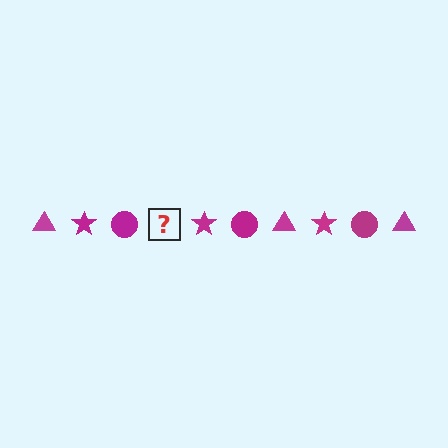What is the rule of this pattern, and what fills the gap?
The rule is that the pattern cycles through triangle, star, circle shapes in magenta. The gap should be filled with a magenta triangle.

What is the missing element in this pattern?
The missing element is a magenta triangle.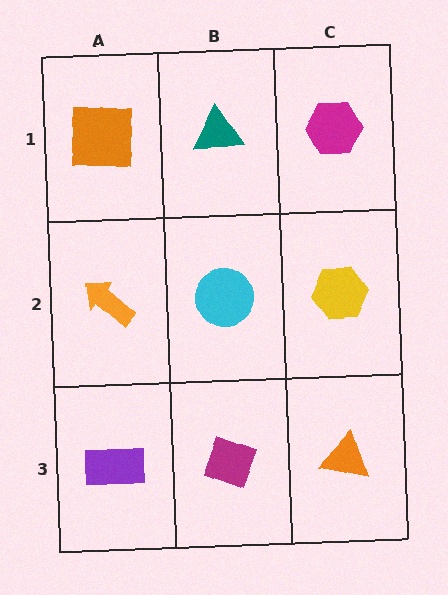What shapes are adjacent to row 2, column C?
A magenta hexagon (row 1, column C), an orange triangle (row 3, column C), a cyan circle (row 2, column B).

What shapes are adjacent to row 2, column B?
A teal triangle (row 1, column B), a magenta diamond (row 3, column B), an orange arrow (row 2, column A), a yellow hexagon (row 2, column C).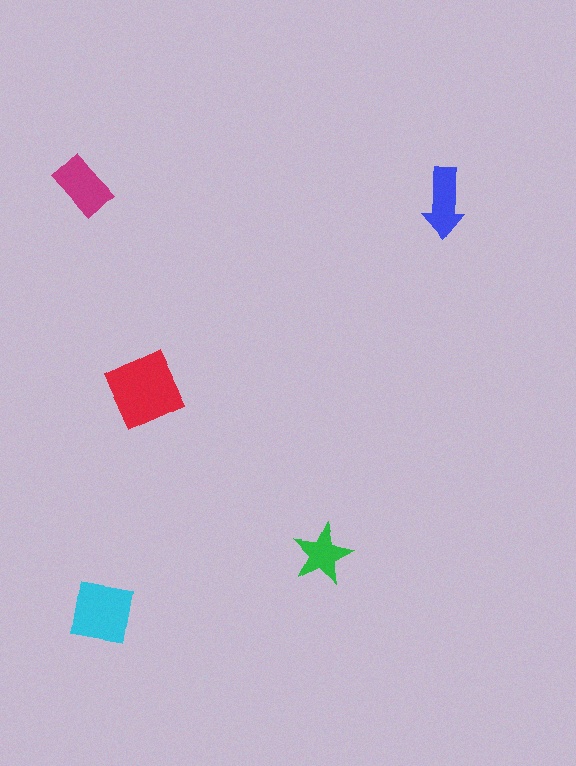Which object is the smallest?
The green star.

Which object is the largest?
The red diamond.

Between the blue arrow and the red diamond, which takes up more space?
The red diamond.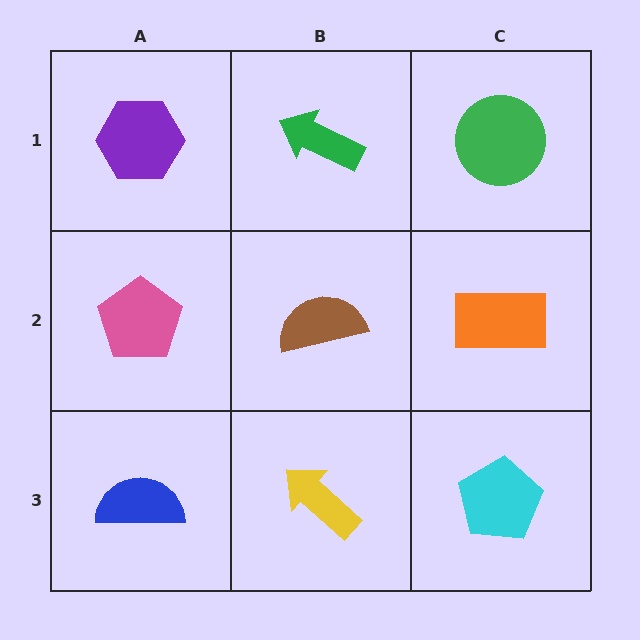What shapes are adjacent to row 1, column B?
A brown semicircle (row 2, column B), a purple hexagon (row 1, column A), a green circle (row 1, column C).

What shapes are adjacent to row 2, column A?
A purple hexagon (row 1, column A), a blue semicircle (row 3, column A), a brown semicircle (row 2, column B).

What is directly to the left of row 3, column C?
A yellow arrow.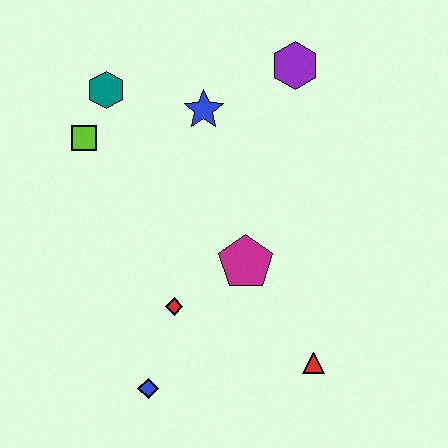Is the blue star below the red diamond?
No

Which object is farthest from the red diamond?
The purple hexagon is farthest from the red diamond.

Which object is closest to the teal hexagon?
The lime square is closest to the teal hexagon.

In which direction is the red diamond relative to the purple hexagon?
The red diamond is below the purple hexagon.